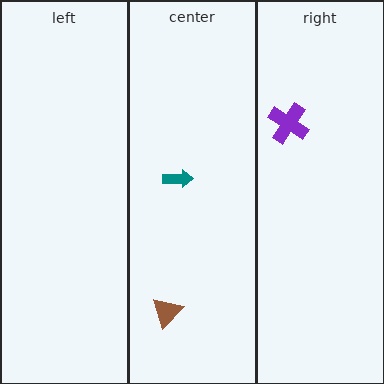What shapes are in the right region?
The purple cross.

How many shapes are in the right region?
1.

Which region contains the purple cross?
The right region.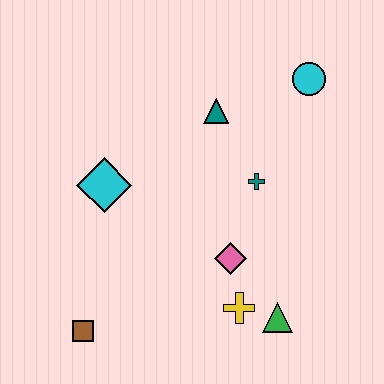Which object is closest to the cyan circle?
The teal triangle is closest to the cyan circle.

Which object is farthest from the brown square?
The cyan circle is farthest from the brown square.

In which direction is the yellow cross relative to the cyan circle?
The yellow cross is below the cyan circle.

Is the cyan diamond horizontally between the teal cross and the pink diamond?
No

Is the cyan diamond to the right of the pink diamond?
No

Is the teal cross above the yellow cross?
Yes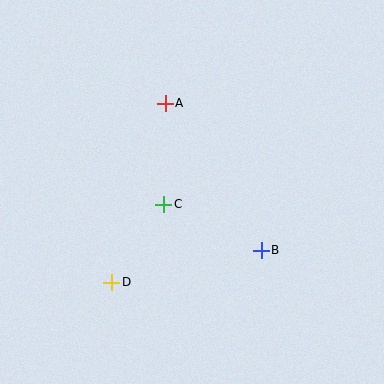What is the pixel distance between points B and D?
The distance between B and D is 153 pixels.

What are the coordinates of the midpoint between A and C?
The midpoint between A and C is at (165, 154).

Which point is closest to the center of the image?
Point C at (164, 204) is closest to the center.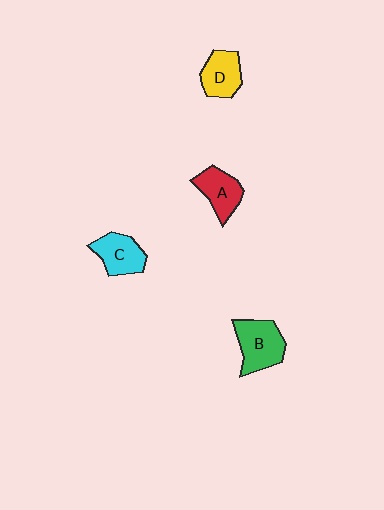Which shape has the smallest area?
Shape D (yellow).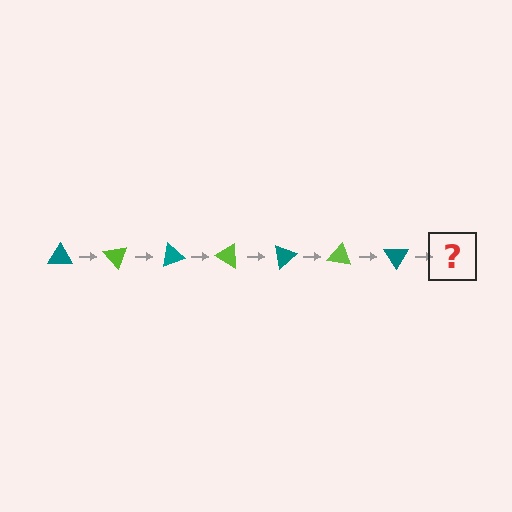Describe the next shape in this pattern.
It should be a lime triangle, rotated 350 degrees from the start.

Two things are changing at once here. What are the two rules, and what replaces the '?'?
The two rules are that it rotates 50 degrees each step and the color cycles through teal and lime. The '?' should be a lime triangle, rotated 350 degrees from the start.